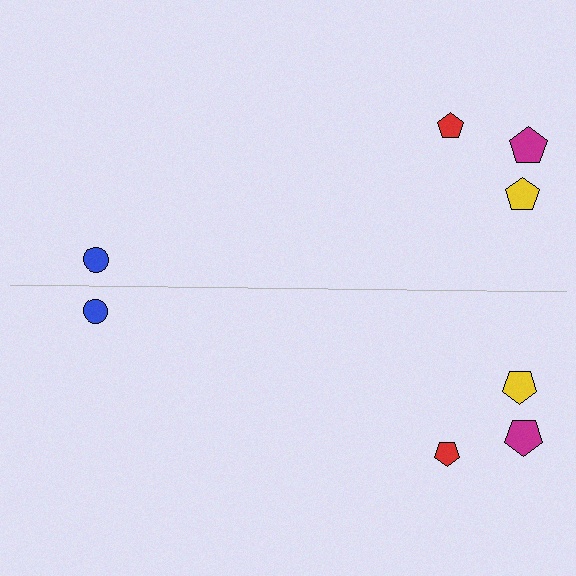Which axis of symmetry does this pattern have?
The pattern has a horizontal axis of symmetry running through the center of the image.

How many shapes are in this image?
There are 8 shapes in this image.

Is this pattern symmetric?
Yes, this pattern has bilateral (reflection) symmetry.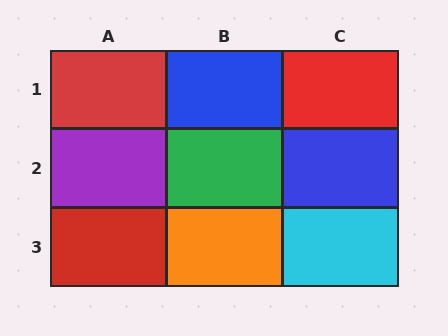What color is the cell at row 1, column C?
Red.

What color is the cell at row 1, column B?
Blue.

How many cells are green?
1 cell is green.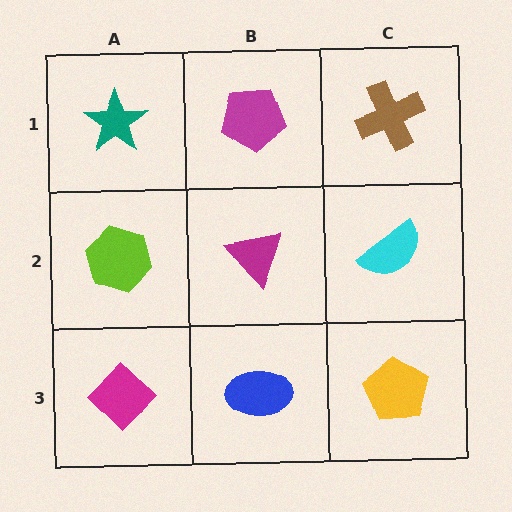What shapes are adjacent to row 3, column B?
A magenta triangle (row 2, column B), a magenta diamond (row 3, column A), a yellow pentagon (row 3, column C).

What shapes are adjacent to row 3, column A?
A lime hexagon (row 2, column A), a blue ellipse (row 3, column B).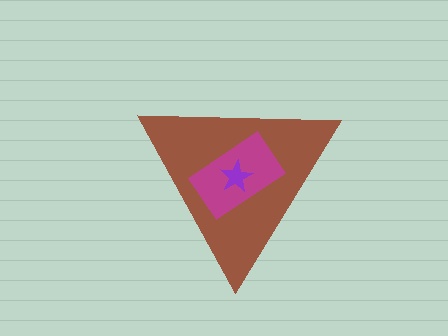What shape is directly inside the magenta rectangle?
The purple star.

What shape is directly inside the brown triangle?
The magenta rectangle.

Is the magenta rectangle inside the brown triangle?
Yes.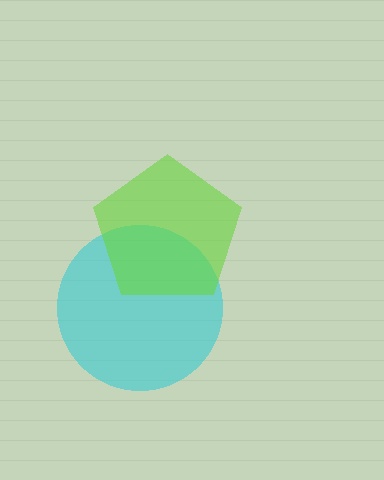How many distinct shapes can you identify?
There are 2 distinct shapes: a cyan circle, a lime pentagon.